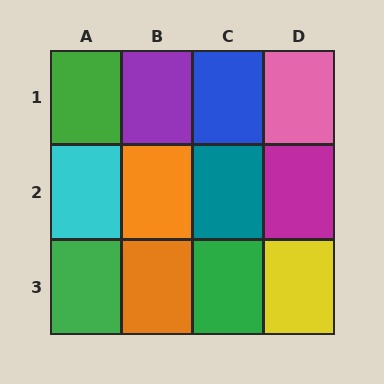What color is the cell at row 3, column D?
Yellow.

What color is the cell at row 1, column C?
Blue.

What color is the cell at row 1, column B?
Purple.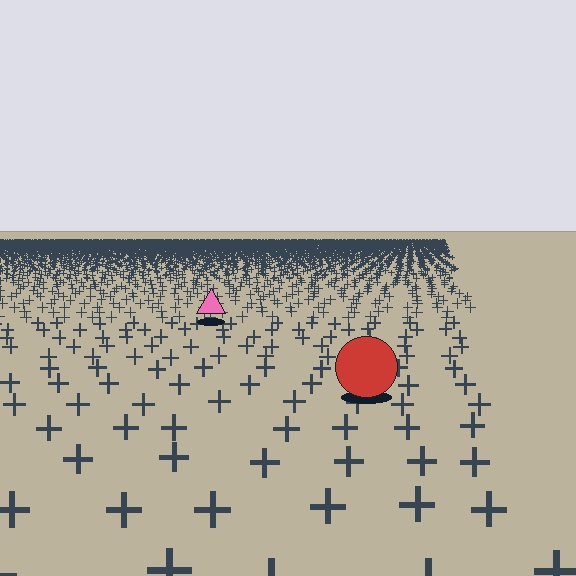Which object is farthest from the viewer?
The pink triangle is farthest from the viewer. It appears smaller and the ground texture around it is denser.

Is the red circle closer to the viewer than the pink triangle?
Yes. The red circle is closer — you can tell from the texture gradient: the ground texture is coarser near it.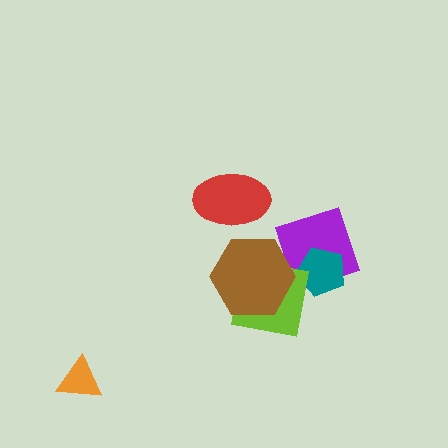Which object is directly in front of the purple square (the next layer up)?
The teal pentagon is directly in front of the purple square.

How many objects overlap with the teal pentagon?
2 objects overlap with the teal pentagon.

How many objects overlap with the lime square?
3 objects overlap with the lime square.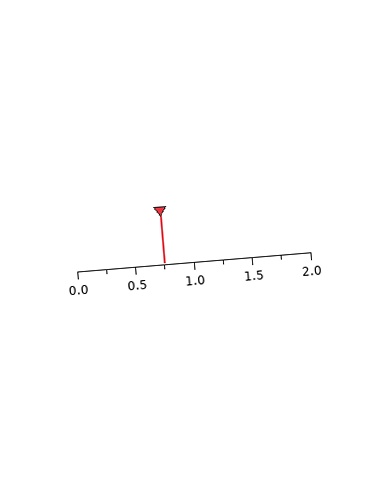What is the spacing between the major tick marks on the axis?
The major ticks are spaced 0.5 apart.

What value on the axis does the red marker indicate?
The marker indicates approximately 0.75.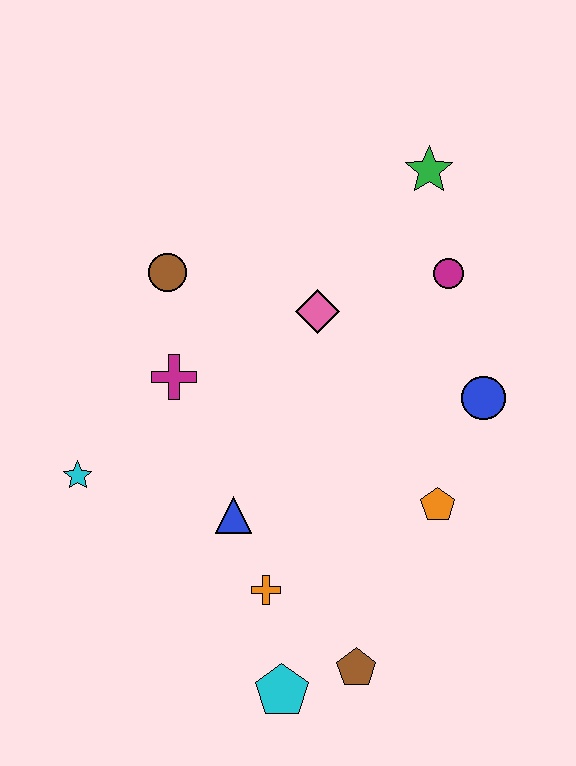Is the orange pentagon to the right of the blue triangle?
Yes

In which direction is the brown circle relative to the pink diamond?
The brown circle is to the left of the pink diamond.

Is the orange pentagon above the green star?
No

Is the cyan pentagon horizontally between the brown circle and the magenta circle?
Yes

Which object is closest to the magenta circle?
The green star is closest to the magenta circle.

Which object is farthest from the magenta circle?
The cyan pentagon is farthest from the magenta circle.